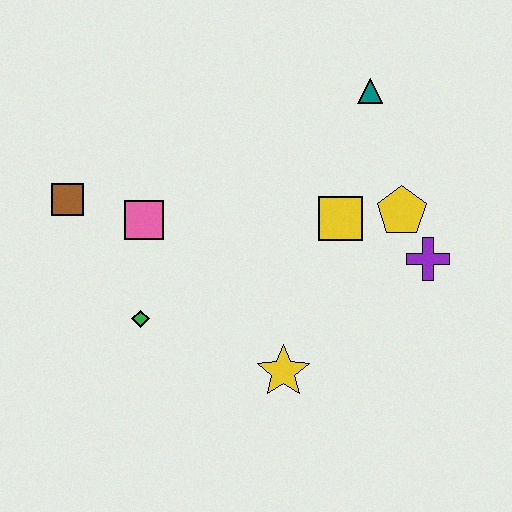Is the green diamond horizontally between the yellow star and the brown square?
Yes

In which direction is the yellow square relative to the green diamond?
The yellow square is to the right of the green diamond.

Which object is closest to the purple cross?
The yellow pentagon is closest to the purple cross.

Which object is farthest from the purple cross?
The brown square is farthest from the purple cross.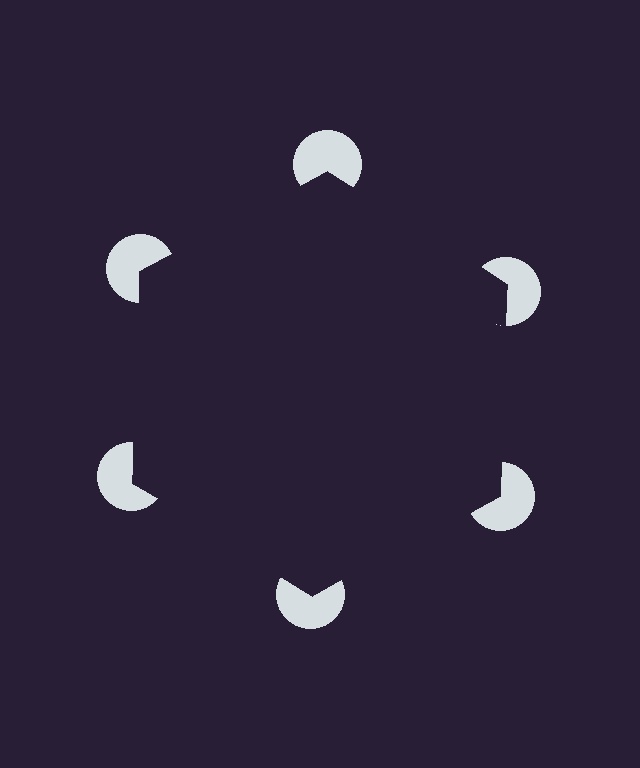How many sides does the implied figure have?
6 sides.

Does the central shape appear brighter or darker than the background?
It typically appears slightly darker than the background, even though no actual brightness change is drawn.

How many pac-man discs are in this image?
There are 6 — one at each vertex of the illusory hexagon.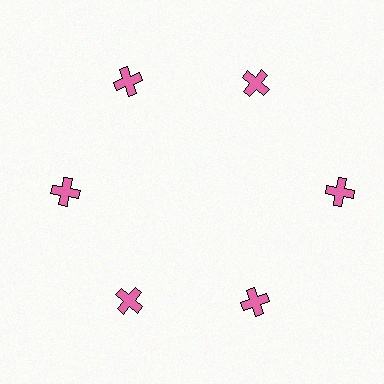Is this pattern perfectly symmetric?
No. The 6 pink crosses are arranged in a ring, but one element near the 3 o'clock position is pushed outward from the center, breaking the 6-fold rotational symmetry.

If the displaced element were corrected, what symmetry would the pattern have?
It would have 6-fold rotational symmetry — the pattern would map onto itself every 60 degrees.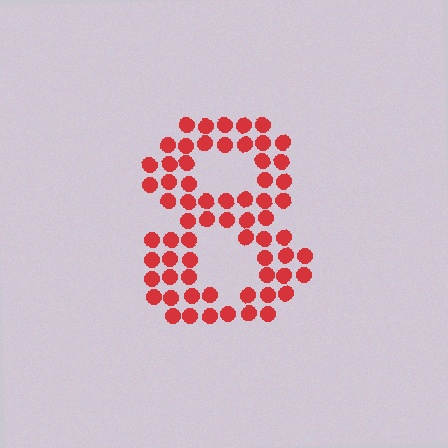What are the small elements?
The small elements are circles.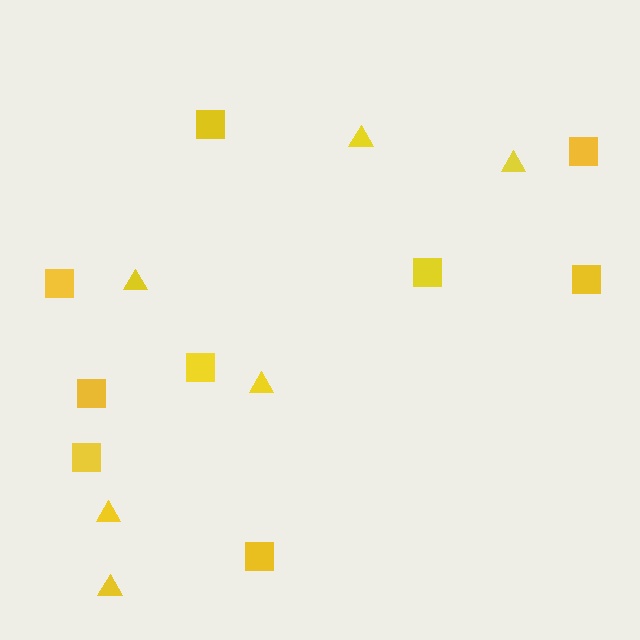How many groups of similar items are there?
There are 2 groups: one group of squares (9) and one group of triangles (6).